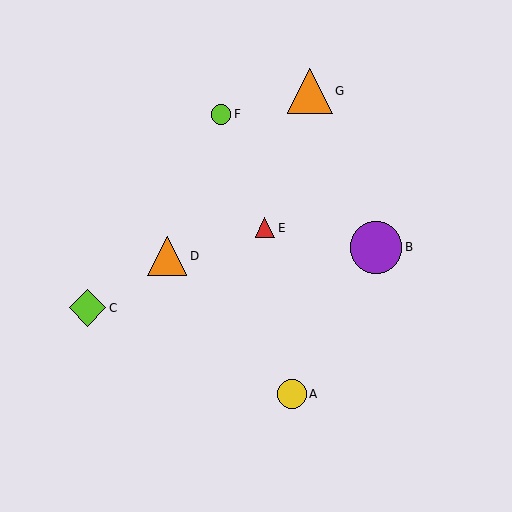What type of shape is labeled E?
Shape E is a red triangle.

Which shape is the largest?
The purple circle (labeled B) is the largest.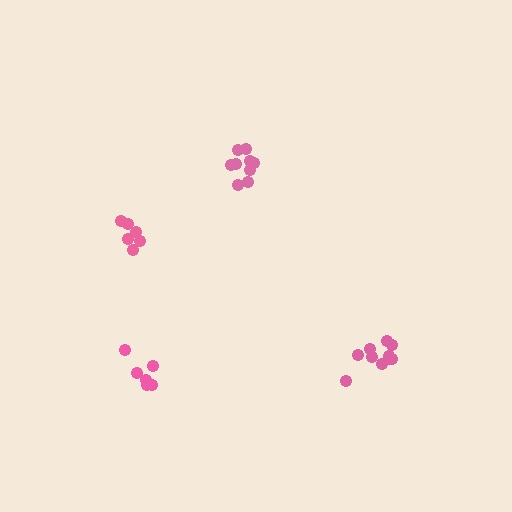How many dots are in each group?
Group 1: 6 dots, Group 2: 6 dots, Group 3: 10 dots, Group 4: 9 dots (31 total).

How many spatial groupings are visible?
There are 4 spatial groupings.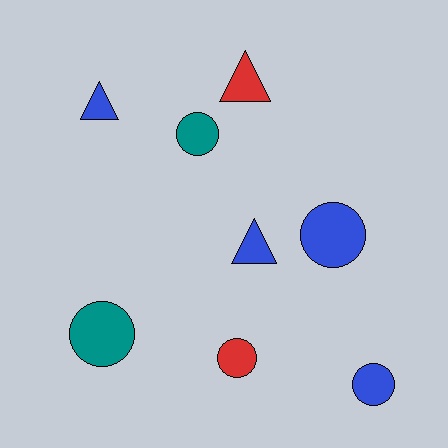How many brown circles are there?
There are no brown circles.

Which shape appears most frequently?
Circle, with 5 objects.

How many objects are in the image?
There are 8 objects.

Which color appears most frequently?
Blue, with 4 objects.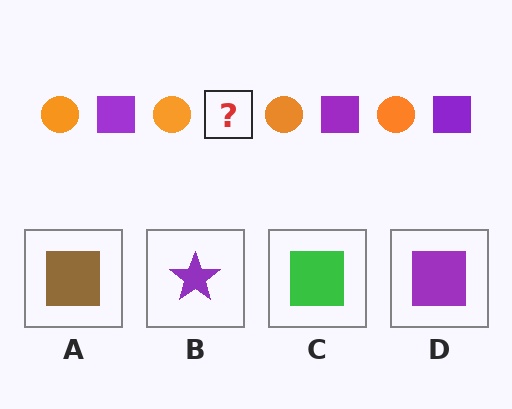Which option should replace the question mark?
Option D.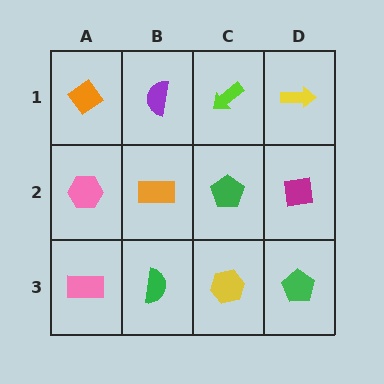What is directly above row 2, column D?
A yellow arrow.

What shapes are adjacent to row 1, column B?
An orange rectangle (row 2, column B), an orange diamond (row 1, column A), a lime arrow (row 1, column C).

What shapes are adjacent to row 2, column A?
An orange diamond (row 1, column A), a pink rectangle (row 3, column A), an orange rectangle (row 2, column B).